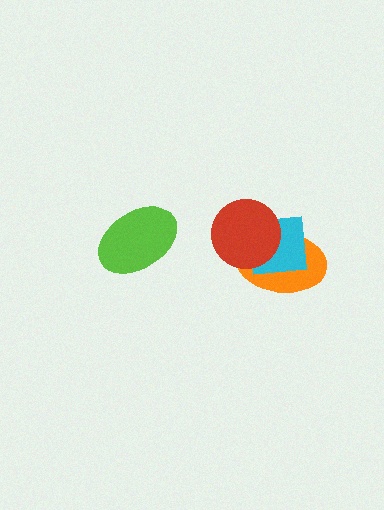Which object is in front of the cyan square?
The red circle is in front of the cyan square.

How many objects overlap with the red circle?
2 objects overlap with the red circle.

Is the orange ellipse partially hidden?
Yes, it is partially covered by another shape.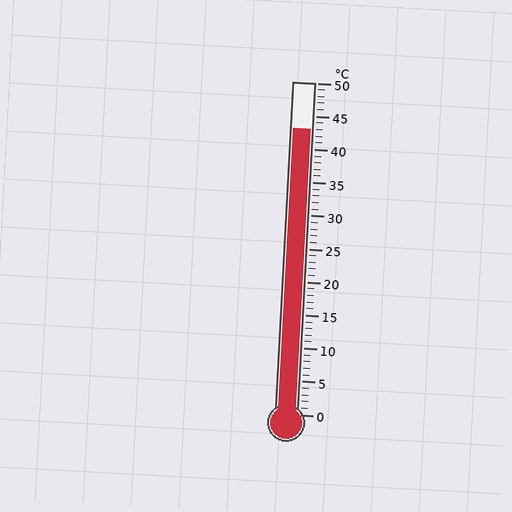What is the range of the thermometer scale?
The thermometer scale ranges from 0°C to 50°C.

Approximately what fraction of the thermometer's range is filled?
The thermometer is filled to approximately 85% of its range.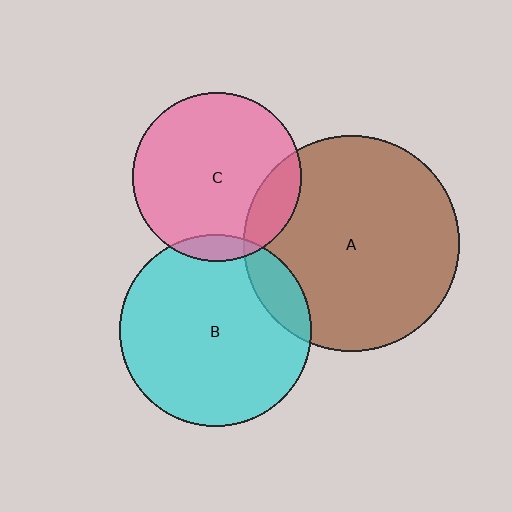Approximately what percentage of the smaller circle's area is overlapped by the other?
Approximately 5%.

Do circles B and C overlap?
Yes.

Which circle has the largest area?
Circle A (brown).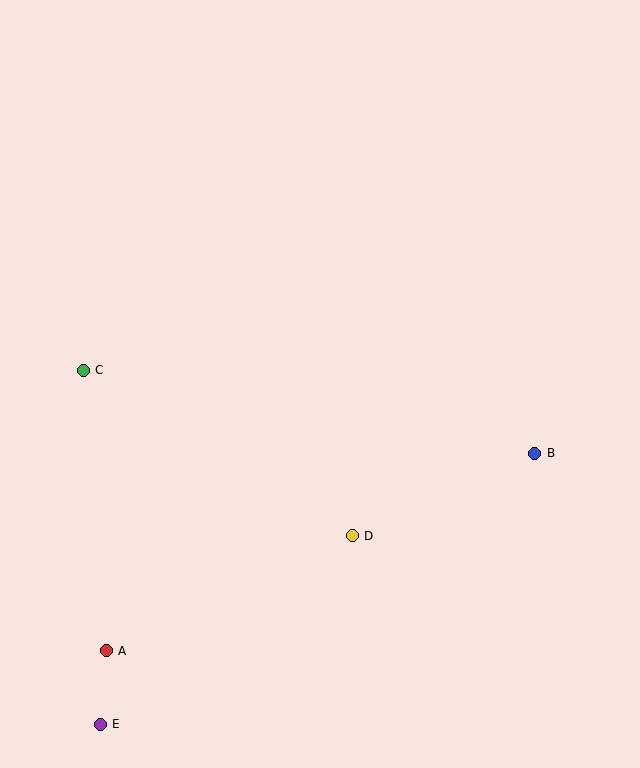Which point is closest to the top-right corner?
Point B is closest to the top-right corner.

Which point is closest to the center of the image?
Point D at (352, 536) is closest to the center.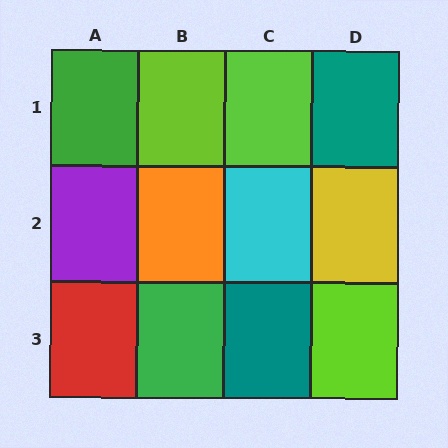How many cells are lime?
3 cells are lime.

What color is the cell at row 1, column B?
Lime.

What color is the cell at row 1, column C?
Lime.